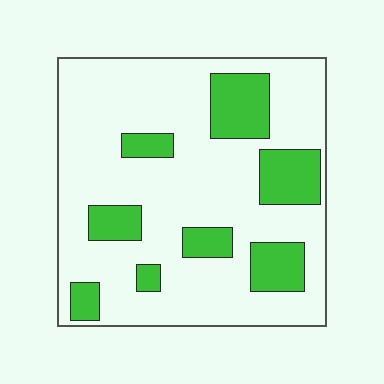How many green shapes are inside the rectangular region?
8.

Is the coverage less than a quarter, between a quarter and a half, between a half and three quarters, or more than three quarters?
Less than a quarter.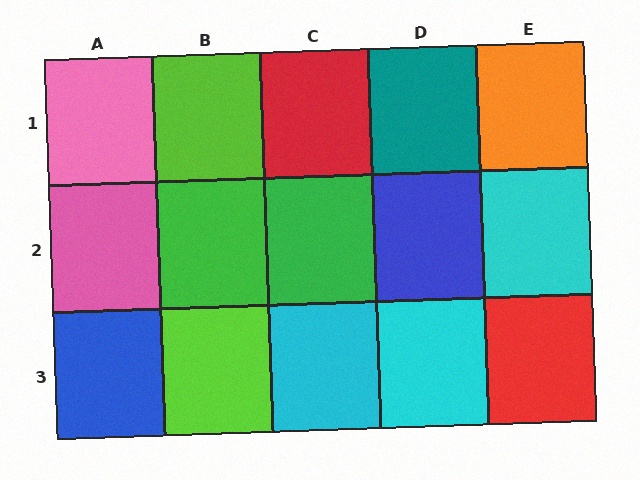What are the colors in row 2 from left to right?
Pink, green, green, blue, cyan.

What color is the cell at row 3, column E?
Red.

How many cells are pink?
2 cells are pink.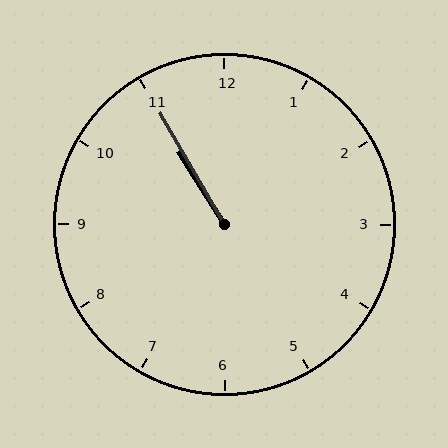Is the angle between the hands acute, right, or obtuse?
It is acute.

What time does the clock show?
10:55.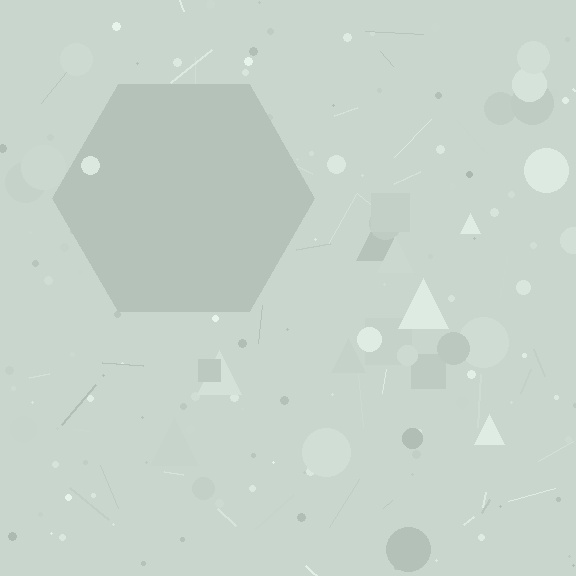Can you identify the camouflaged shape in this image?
The camouflaged shape is a hexagon.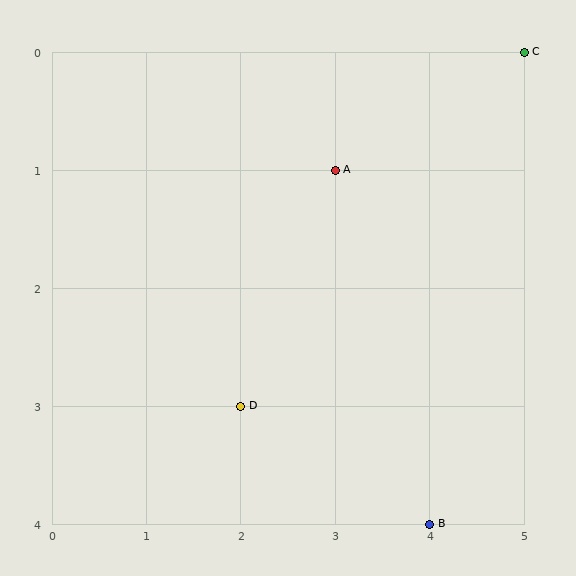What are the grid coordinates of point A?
Point A is at grid coordinates (3, 1).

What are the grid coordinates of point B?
Point B is at grid coordinates (4, 4).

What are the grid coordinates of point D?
Point D is at grid coordinates (2, 3).